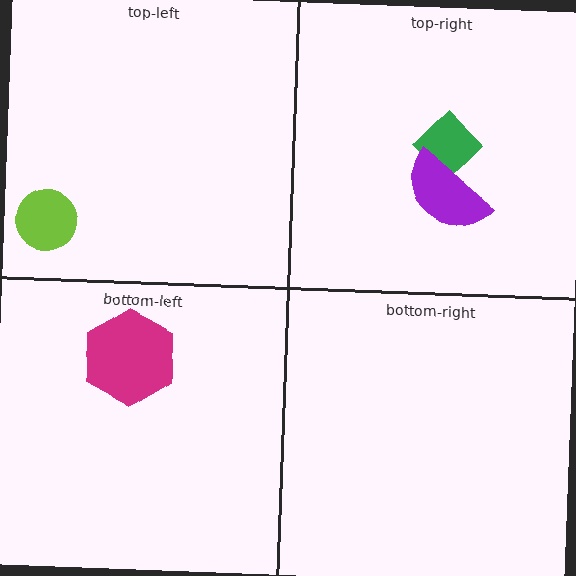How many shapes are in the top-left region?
1.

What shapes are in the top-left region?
The lime circle.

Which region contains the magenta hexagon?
The bottom-left region.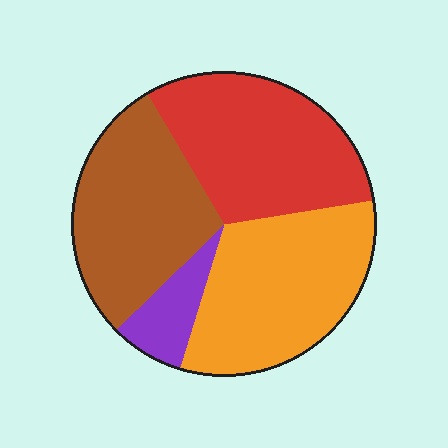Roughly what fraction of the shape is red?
Red takes up about one third (1/3) of the shape.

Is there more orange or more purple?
Orange.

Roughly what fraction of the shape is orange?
Orange covers roughly 30% of the shape.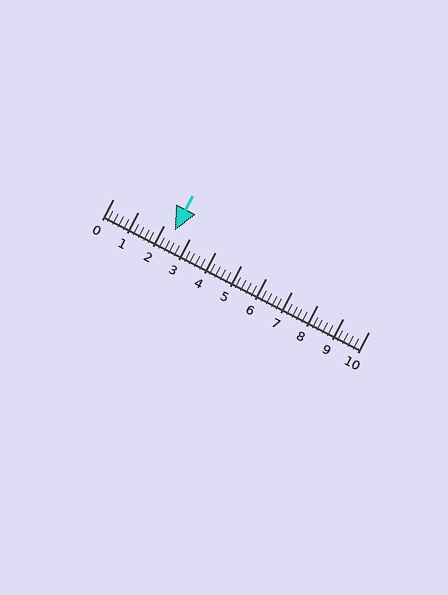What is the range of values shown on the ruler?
The ruler shows values from 0 to 10.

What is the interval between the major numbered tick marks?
The major tick marks are spaced 1 units apart.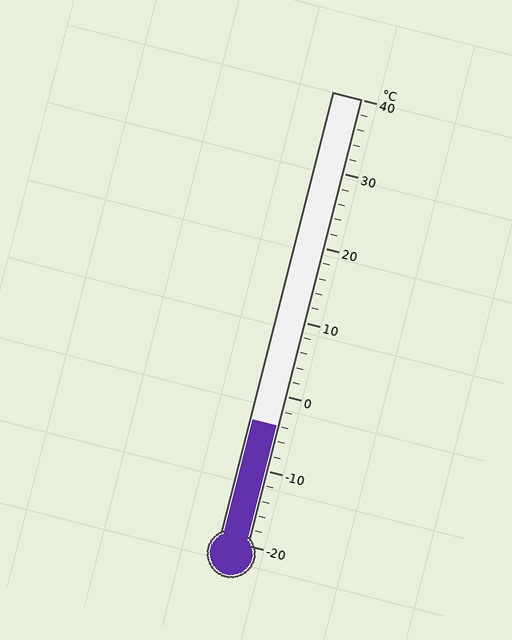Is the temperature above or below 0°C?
The temperature is below 0°C.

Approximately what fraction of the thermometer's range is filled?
The thermometer is filled to approximately 25% of its range.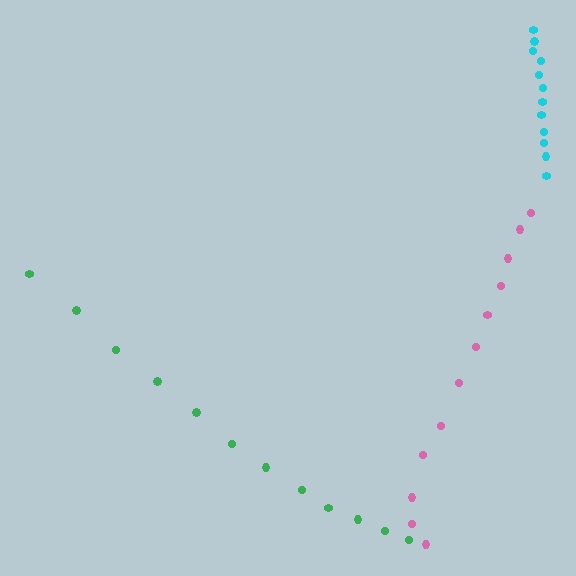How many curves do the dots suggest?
There are 3 distinct paths.